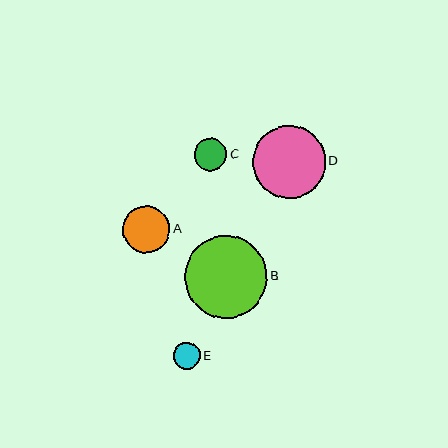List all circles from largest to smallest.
From largest to smallest: B, D, A, C, E.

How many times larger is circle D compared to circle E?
Circle D is approximately 2.8 times the size of circle E.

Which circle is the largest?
Circle B is the largest with a size of approximately 82 pixels.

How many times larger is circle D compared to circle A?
Circle D is approximately 1.5 times the size of circle A.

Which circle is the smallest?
Circle E is the smallest with a size of approximately 26 pixels.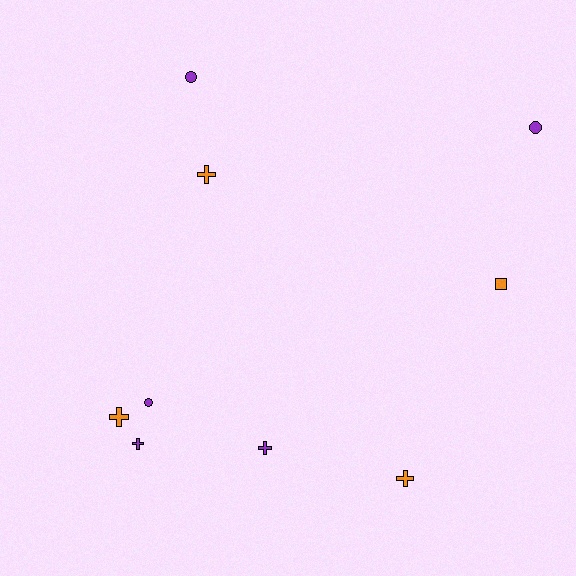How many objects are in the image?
There are 9 objects.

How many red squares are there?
There are no red squares.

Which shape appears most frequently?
Cross, with 5 objects.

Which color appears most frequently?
Purple, with 5 objects.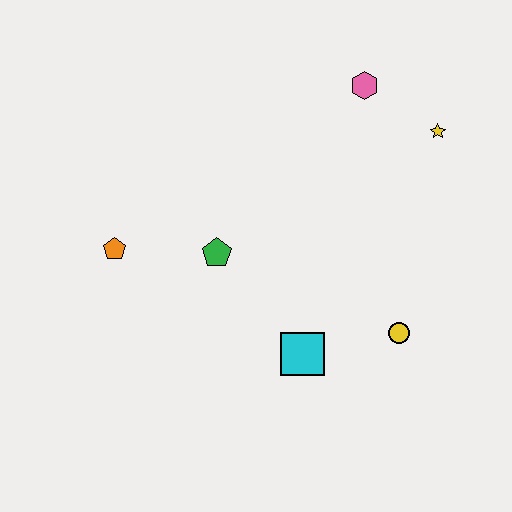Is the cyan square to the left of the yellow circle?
Yes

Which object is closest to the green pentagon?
The orange pentagon is closest to the green pentagon.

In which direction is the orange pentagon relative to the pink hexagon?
The orange pentagon is to the left of the pink hexagon.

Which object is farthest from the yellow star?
The orange pentagon is farthest from the yellow star.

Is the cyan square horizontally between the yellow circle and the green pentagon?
Yes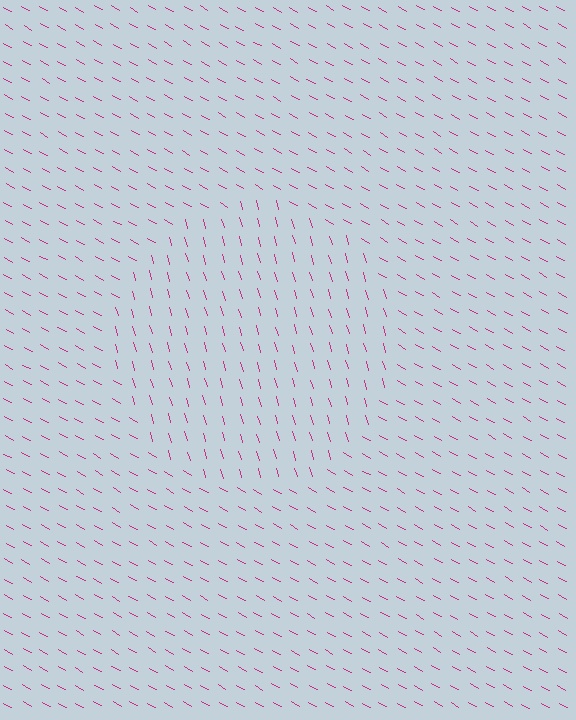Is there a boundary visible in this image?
Yes, there is a texture boundary formed by a change in line orientation.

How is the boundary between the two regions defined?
The boundary is defined purely by a change in line orientation (approximately 45 degrees difference). All lines are the same color and thickness.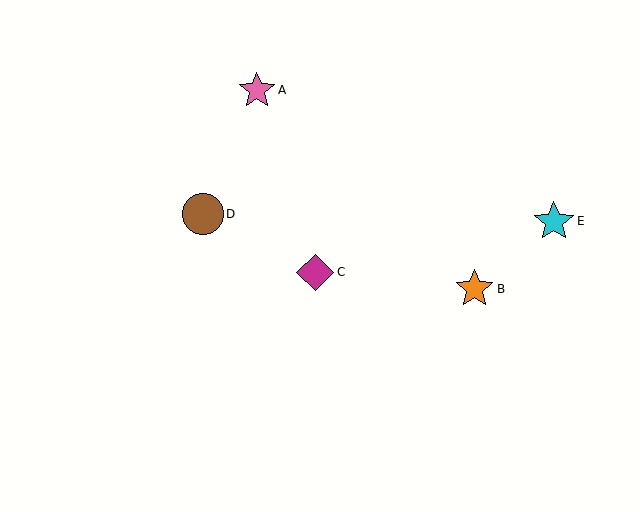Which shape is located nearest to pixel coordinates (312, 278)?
The magenta diamond (labeled C) at (315, 272) is nearest to that location.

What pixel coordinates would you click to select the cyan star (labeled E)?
Click at (554, 221) to select the cyan star E.